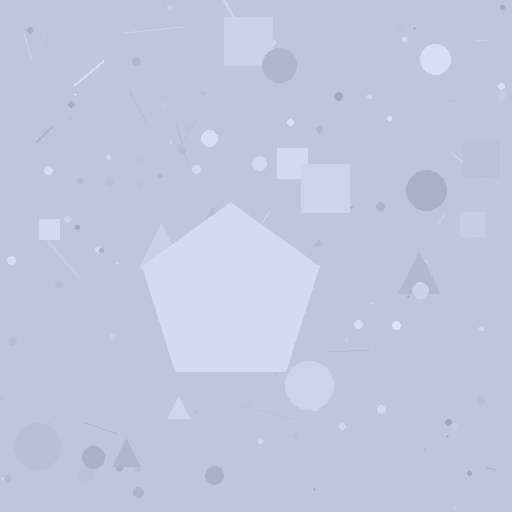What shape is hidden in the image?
A pentagon is hidden in the image.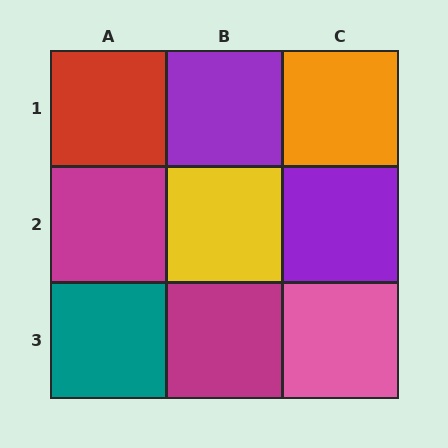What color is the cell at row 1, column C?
Orange.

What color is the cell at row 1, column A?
Red.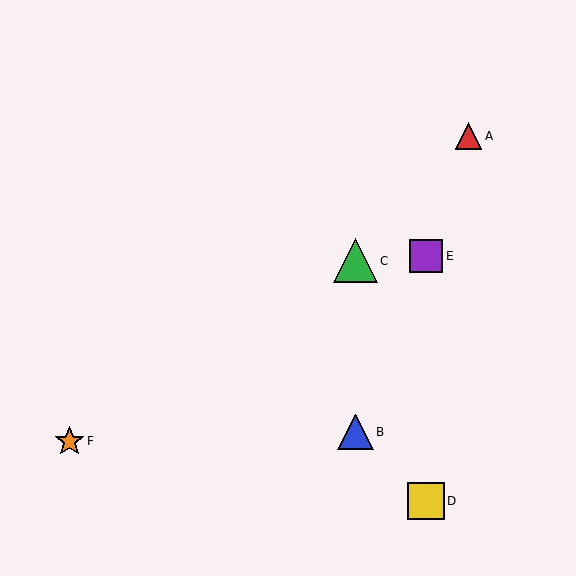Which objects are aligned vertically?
Objects B, C are aligned vertically.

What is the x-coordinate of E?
Object E is at x≈426.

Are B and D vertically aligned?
No, B is at x≈356 and D is at x≈426.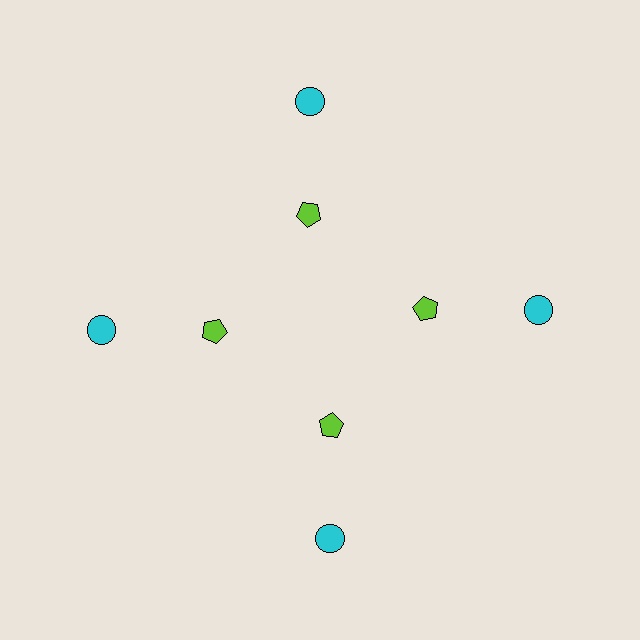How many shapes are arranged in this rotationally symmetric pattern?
There are 8 shapes, arranged in 4 groups of 2.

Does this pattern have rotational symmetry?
Yes, this pattern has 4-fold rotational symmetry. It looks the same after rotating 90 degrees around the center.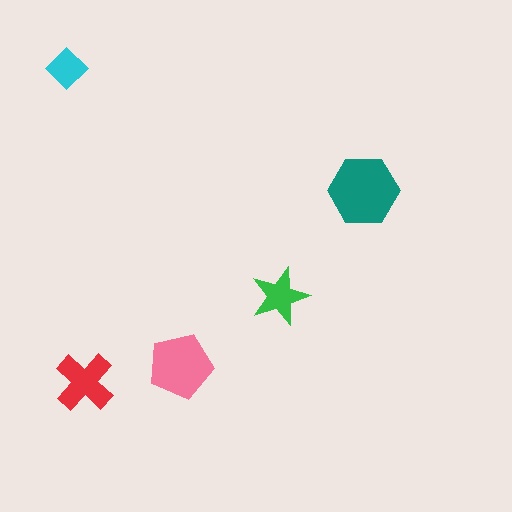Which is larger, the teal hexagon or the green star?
The teal hexagon.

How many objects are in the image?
There are 5 objects in the image.